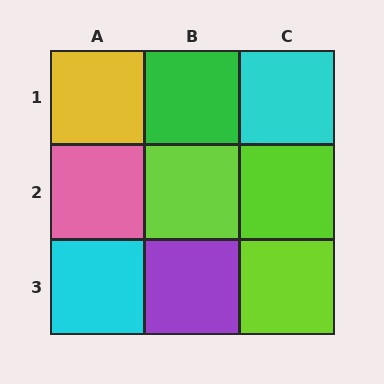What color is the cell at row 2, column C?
Lime.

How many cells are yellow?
1 cell is yellow.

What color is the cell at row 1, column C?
Cyan.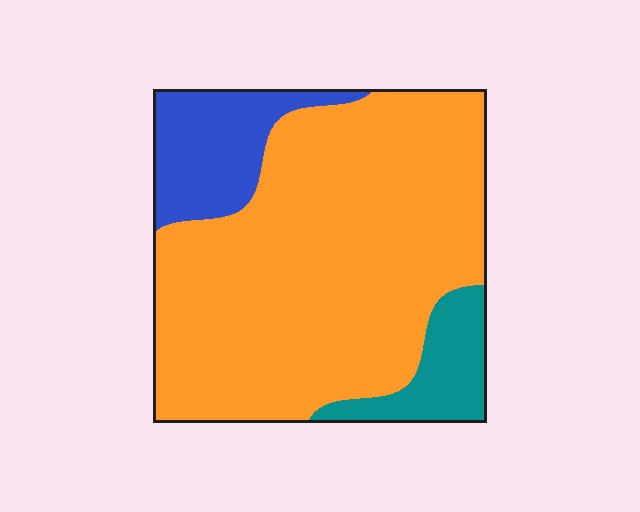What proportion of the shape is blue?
Blue covers 14% of the shape.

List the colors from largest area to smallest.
From largest to smallest: orange, blue, teal.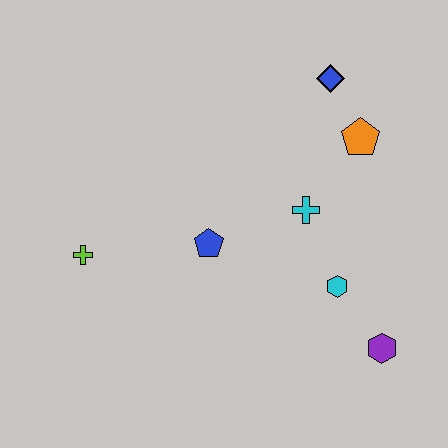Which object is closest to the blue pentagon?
The cyan cross is closest to the blue pentagon.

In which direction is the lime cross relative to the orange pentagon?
The lime cross is to the left of the orange pentagon.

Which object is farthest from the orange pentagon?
The lime cross is farthest from the orange pentagon.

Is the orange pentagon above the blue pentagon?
Yes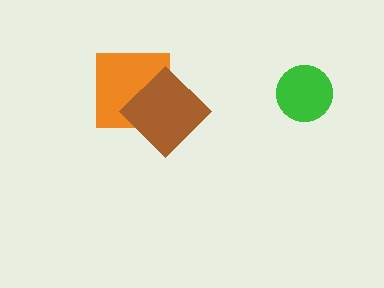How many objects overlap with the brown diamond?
1 object overlaps with the brown diamond.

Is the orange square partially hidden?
Yes, it is partially covered by another shape.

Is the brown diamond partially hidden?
No, no other shape covers it.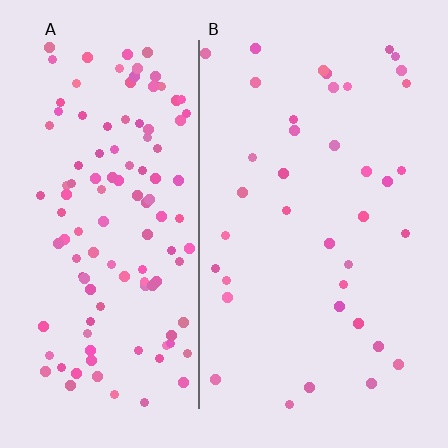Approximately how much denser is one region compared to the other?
Approximately 3.2× — region A over region B.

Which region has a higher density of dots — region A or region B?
A (the left).